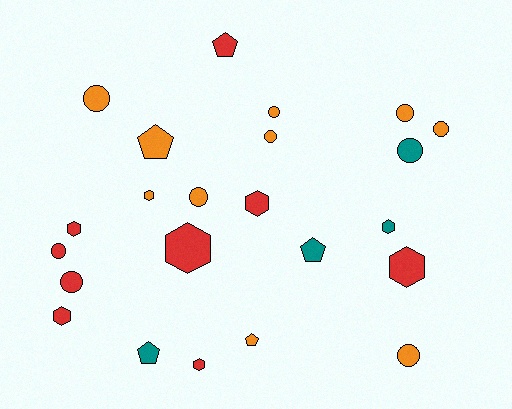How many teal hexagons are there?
There is 1 teal hexagon.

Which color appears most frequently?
Orange, with 10 objects.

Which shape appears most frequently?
Circle, with 10 objects.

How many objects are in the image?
There are 23 objects.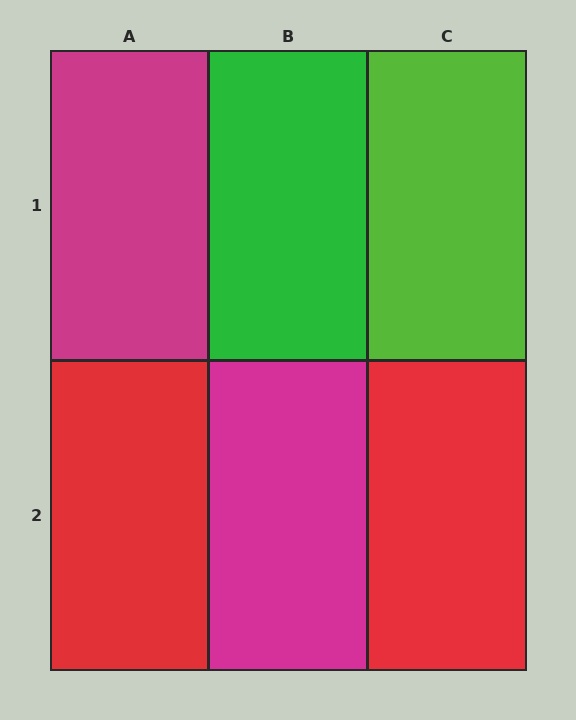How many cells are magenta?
2 cells are magenta.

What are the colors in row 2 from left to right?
Red, magenta, red.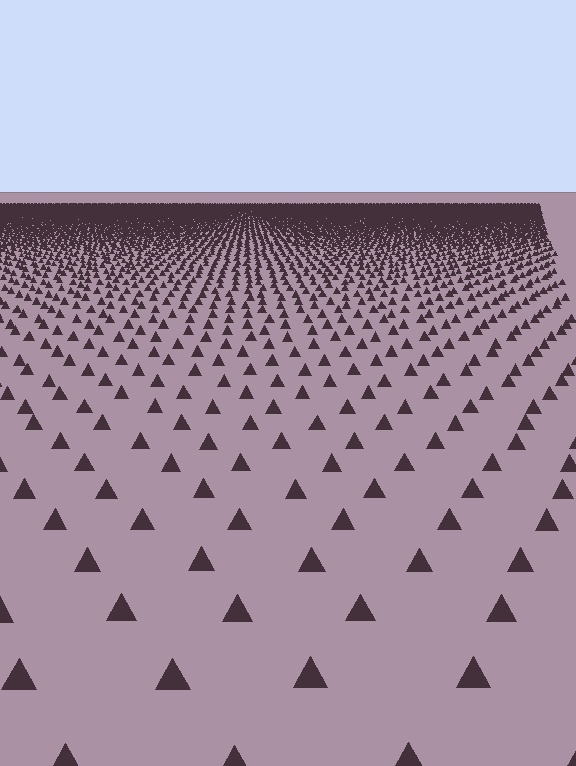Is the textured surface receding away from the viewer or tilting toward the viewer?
The surface is receding away from the viewer. Texture elements get smaller and denser toward the top.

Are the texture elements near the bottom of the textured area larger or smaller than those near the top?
Larger. Near the bottom, elements are closer to the viewer and appear at a bigger on-screen size.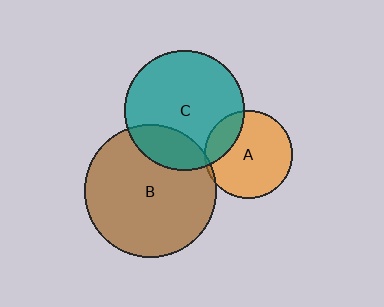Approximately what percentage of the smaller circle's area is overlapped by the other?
Approximately 20%.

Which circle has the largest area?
Circle B (brown).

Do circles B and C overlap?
Yes.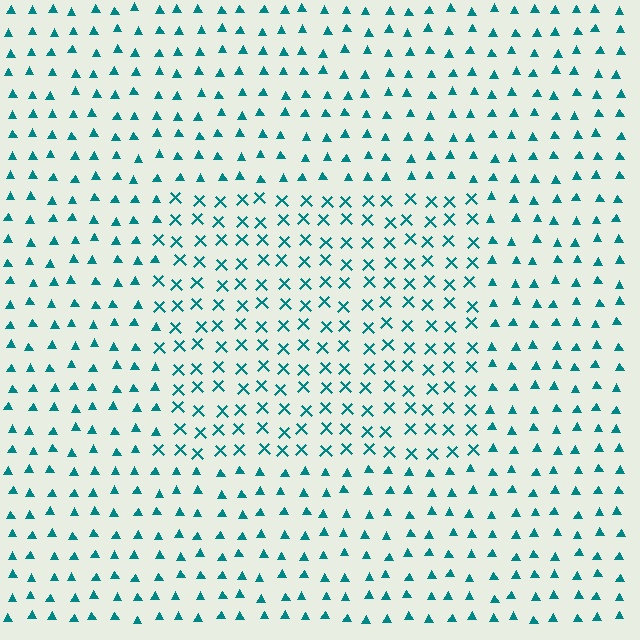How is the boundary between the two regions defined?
The boundary is defined by a change in element shape: X marks inside vs. triangles outside. All elements share the same color and spacing.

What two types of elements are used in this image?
The image uses X marks inside the rectangle region and triangles outside it.